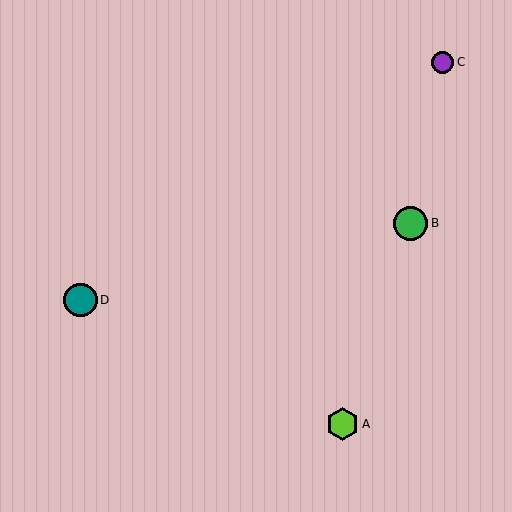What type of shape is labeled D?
Shape D is a teal circle.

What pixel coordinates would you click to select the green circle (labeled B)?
Click at (410, 223) to select the green circle B.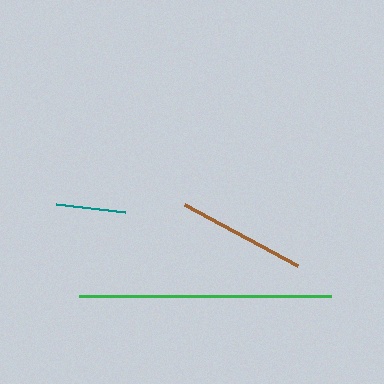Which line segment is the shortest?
The teal line is the shortest at approximately 70 pixels.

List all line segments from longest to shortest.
From longest to shortest: green, brown, teal.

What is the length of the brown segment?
The brown segment is approximately 128 pixels long.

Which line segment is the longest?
The green line is the longest at approximately 252 pixels.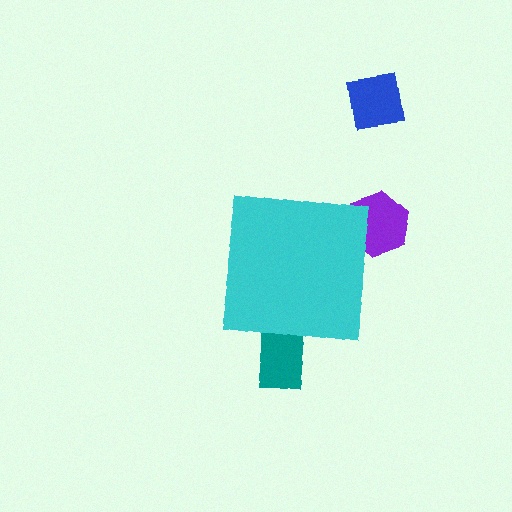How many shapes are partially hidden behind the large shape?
2 shapes are partially hidden.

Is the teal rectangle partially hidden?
Yes, the teal rectangle is partially hidden behind the cyan square.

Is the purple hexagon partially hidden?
Yes, the purple hexagon is partially hidden behind the cyan square.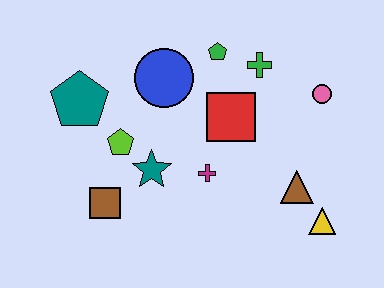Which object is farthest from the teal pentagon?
The yellow triangle is farthest from the teal pentagon.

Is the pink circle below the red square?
No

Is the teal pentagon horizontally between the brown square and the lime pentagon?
No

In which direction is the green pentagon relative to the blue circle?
The green pentagon is to the right of the blue circle.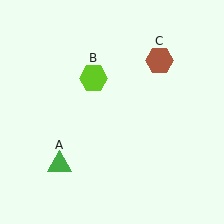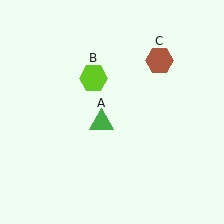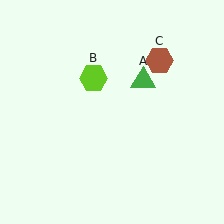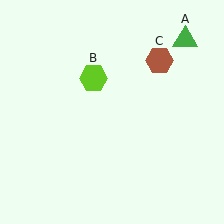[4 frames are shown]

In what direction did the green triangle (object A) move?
The green triangle (object A) moved up and to the right.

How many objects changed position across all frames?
1 object changed position: green triangle (object A).